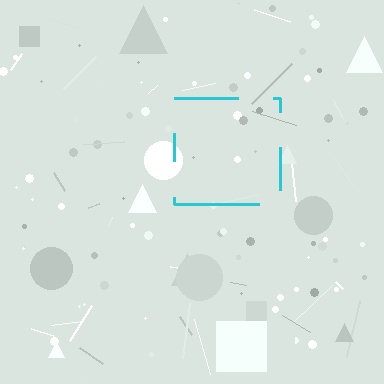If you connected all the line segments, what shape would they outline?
They would outline a square.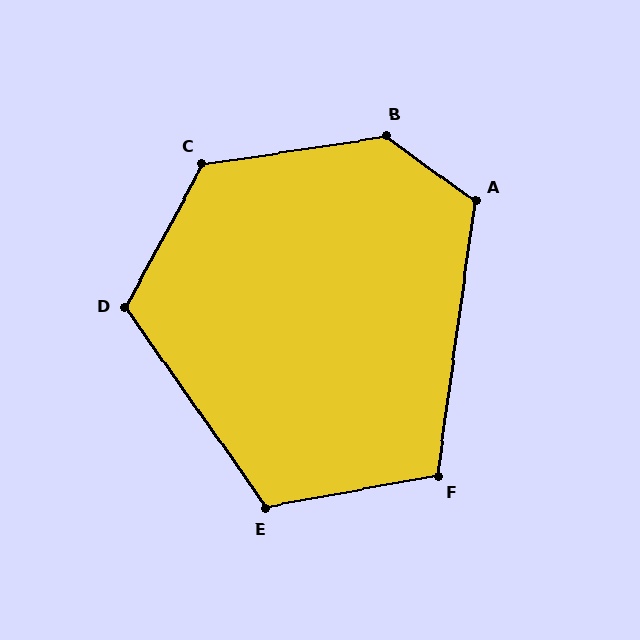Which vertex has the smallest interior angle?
F, at approximately 108 degrees.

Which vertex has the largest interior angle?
B, at approximately 135 degrees.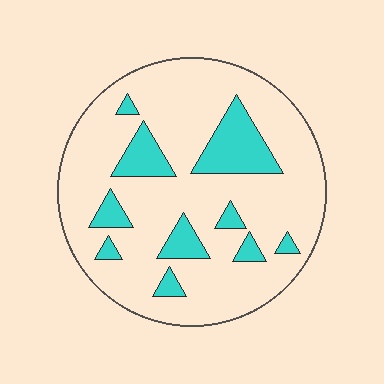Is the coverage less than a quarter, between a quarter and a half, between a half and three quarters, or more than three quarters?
Less than a quarter.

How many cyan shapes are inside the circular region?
10.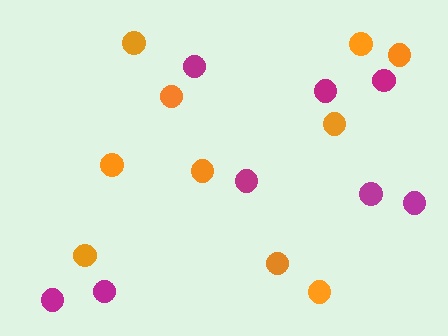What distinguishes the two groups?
There are 2 groups: one group of orange circles (10) and one group of magenta circles (8).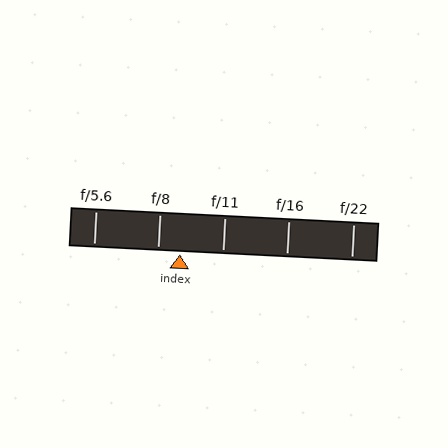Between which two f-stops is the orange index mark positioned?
The index mark is between f/8 and f/11.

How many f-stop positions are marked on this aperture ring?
There are 5 f-stop positions marked.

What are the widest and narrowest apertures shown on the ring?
The widest aperture shown is f/5.6 and the narrowest is f/22.